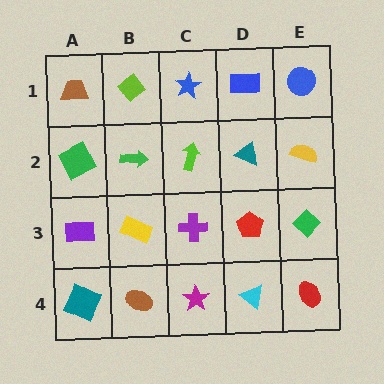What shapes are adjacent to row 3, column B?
A green arrow (row 2, column B), a brown ellipse (row 4, column B), a purple rectangle (row 3, column A), a purple cross (row 3, column C).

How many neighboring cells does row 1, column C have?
3.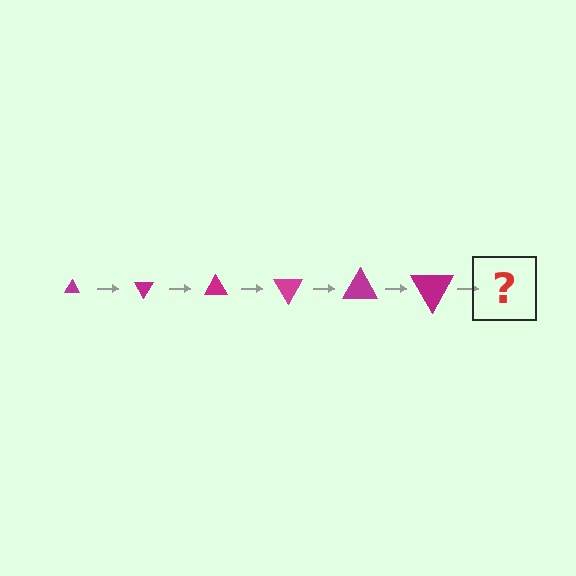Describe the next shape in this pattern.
It should be a triangle, larger than the previous one and rotated 360 degrees from the start.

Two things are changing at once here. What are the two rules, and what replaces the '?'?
The two rules are that the triangle grows larger each step and it rotates 60 degrees each step. The '?' should be a triangle, larger than the previous one and rotated 360 degrees from the start.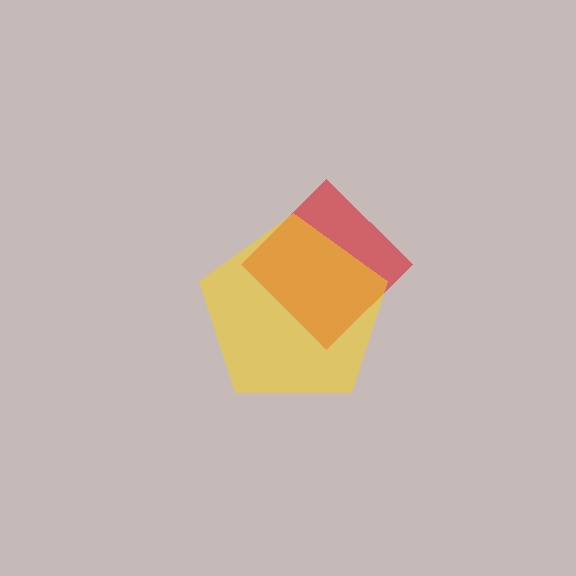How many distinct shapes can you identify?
There are 2 distinct shapes: a red diamond, a yellow pentagon.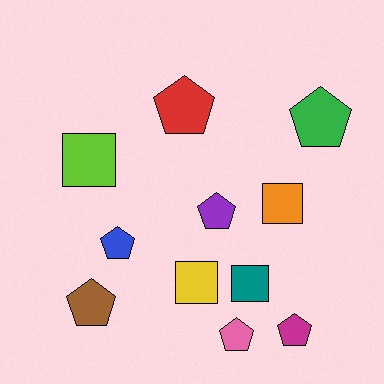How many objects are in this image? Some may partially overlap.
There are 11 objects.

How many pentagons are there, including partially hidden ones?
There are 7 pentagons.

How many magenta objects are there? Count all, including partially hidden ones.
There is 1 magenta object.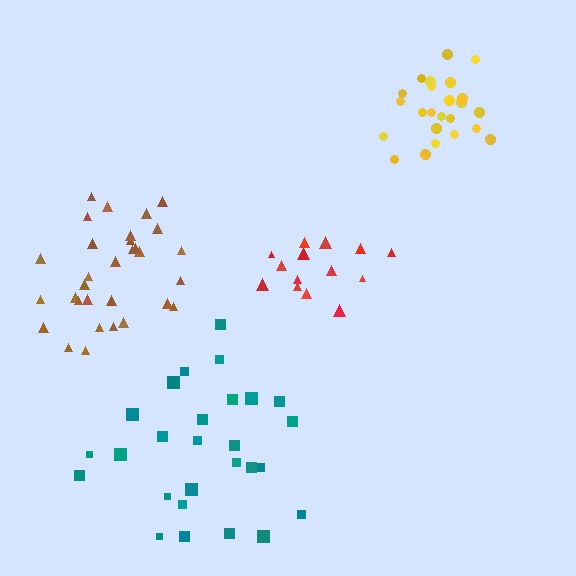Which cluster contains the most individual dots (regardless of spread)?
Brown (31).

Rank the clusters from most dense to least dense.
yellow, red, brown, teal.